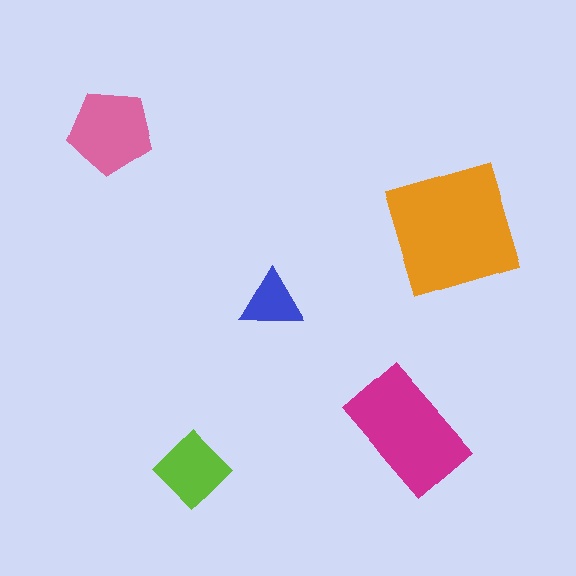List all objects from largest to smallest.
The orange square, the magenta rectangle, the pink pentagon, the lime diamond, the blue triangle.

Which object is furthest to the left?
The pink pentagon is leftmost.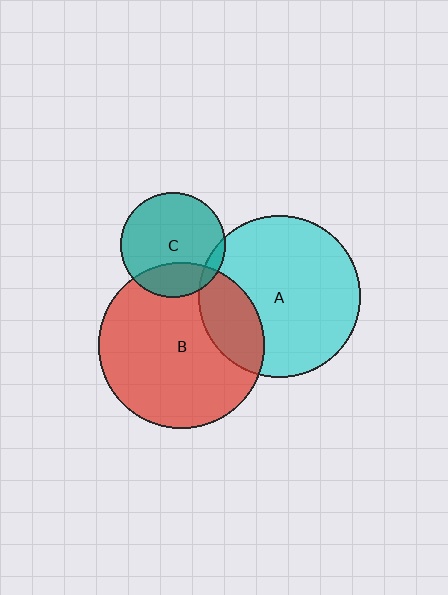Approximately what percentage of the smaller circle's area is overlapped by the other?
Approximately 25%.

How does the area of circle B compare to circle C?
Approximately 2.5 times.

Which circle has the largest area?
Circle B (red).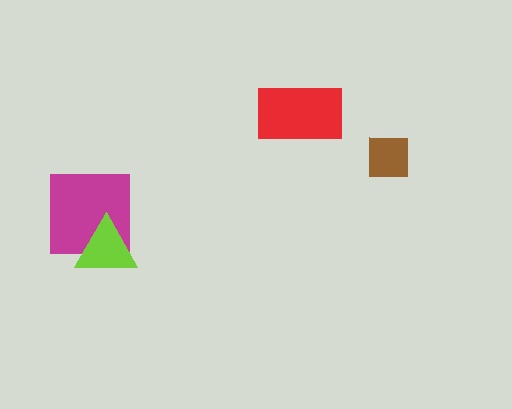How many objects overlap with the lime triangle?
1 object overlaps with the lime triangle.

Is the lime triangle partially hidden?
No, no other shape covers it.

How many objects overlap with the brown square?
0 objects overlap with the brown square.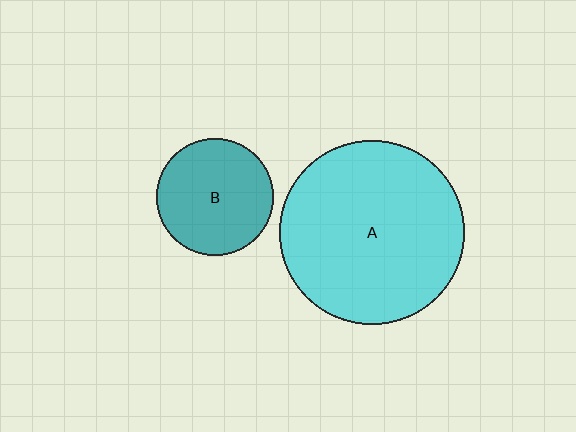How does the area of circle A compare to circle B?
Approximately 2.5 times.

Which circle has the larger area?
Circle A (cyan).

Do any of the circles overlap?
No, none of the circles overlap.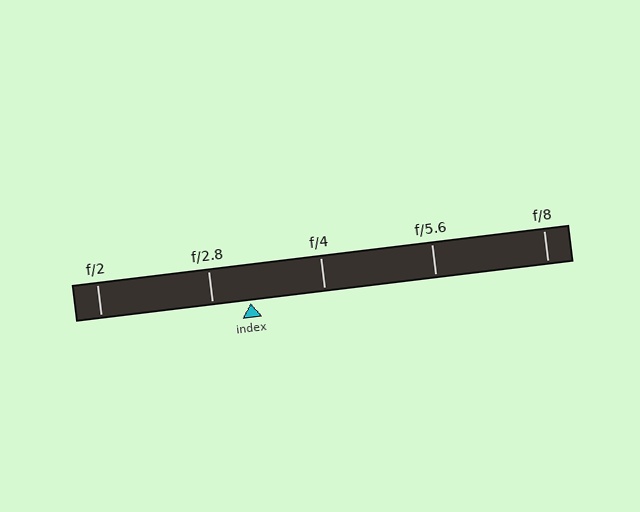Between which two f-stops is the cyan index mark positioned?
The index mark is between f/2.8 and f/4.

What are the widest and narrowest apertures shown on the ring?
The widest aperture shown is f/2 and the narrowest is f/8.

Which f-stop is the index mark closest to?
The index mark is closest to f/2.8.